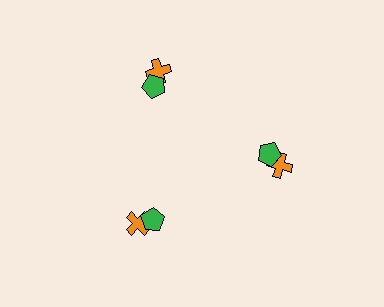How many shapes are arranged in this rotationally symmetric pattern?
There are 6 shapes, arranged in 3 groups of 2.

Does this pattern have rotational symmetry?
Yes, this pattern has 3-fold rotational symmetry. It looks the same after rotating 120 degrees around the center.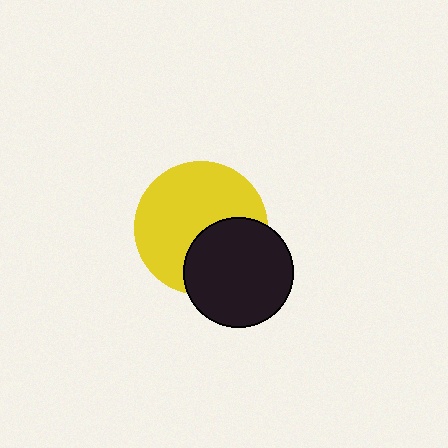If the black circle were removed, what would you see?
You would see the complete yellow circle.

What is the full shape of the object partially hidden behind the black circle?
The partially hidden object is a yellow circle.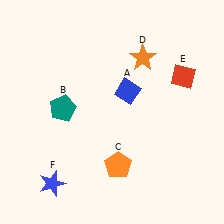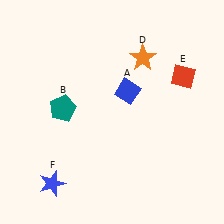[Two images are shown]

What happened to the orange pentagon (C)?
The orange pentagon (C) was removed in Image 2. It was in the bottom-right area of Image 1.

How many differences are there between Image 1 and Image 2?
There is 1 difference between the two images.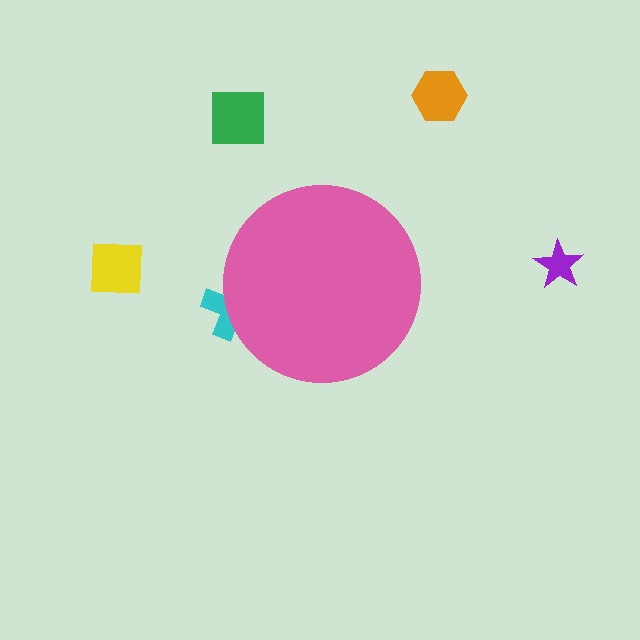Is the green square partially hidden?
No, the green square is fully visible.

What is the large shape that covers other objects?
A pink circle.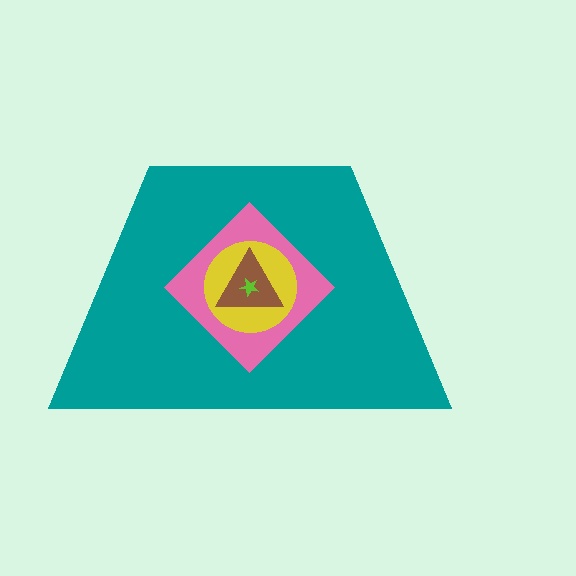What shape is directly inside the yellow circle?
The brown triangle.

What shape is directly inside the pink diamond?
The yellow circle.